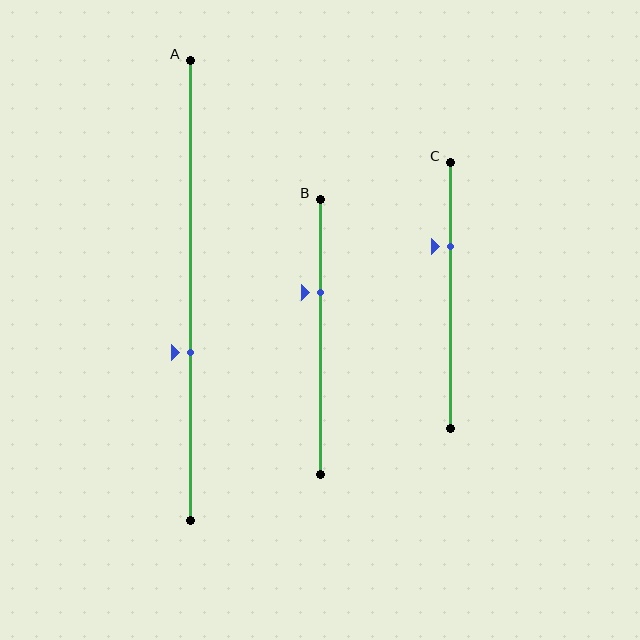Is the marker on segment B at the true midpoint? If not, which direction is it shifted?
No, the marker on segment B is shifted upward by about 16% of the segment length.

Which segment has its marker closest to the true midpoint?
Segment A has its marker closest to the true midpoint.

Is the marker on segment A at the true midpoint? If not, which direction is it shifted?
No, the marker on segment A is shifted downward by about 14% of the segment length.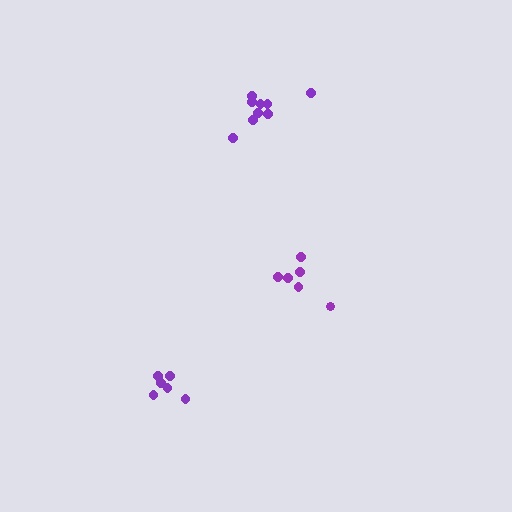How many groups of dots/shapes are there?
There are 3 groups.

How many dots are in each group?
Group 1: 6 dots, Group 2: 9 dots, Group 3: 6 dots (21 total).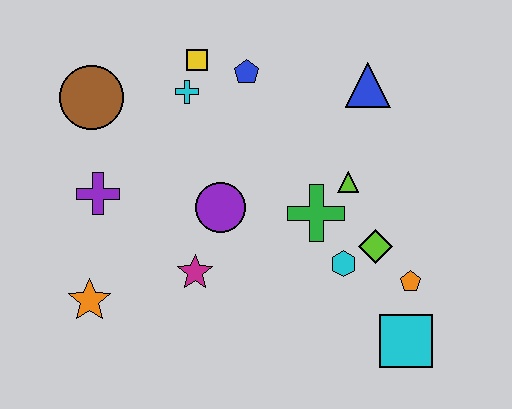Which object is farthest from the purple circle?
The cyan square is farthest from the purple circle.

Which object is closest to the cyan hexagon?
The lime diamond is closest to the cyan hexagon.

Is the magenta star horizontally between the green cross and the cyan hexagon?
No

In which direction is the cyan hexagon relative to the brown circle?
The cyan hexagon is to the right of the brown circle.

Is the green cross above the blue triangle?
No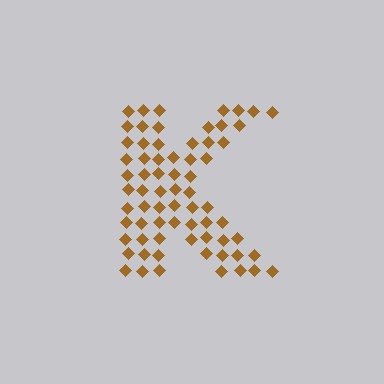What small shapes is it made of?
It is made of small diamonds.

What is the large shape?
The large shape is the letter K.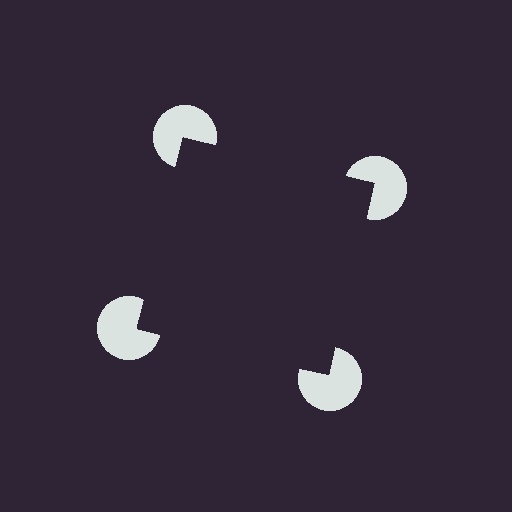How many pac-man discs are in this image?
There are 4 — one at each vertex of the illusory square.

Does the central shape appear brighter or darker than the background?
It typically appears slightly darker than the background, even though no actual brightness change is drawn.